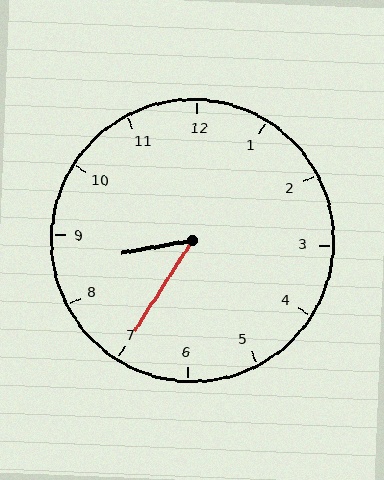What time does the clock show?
8:35.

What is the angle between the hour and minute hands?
Approximately 48 degrees.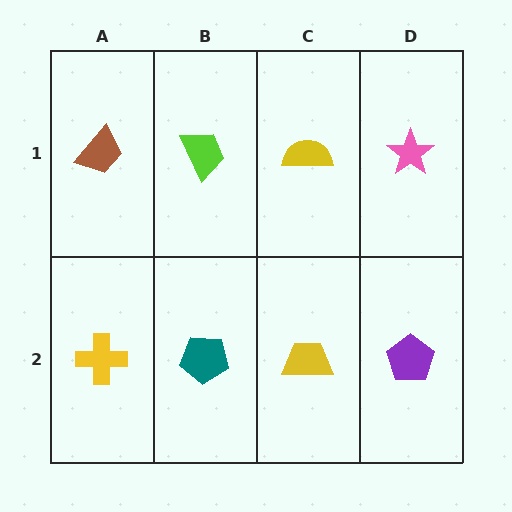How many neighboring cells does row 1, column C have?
3.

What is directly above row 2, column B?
A lime trapezoid.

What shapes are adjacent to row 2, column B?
A lime trapezoid (row 1, column B), a yellow cross (row 2, column A), a yellow trapezoid (row 2, column C).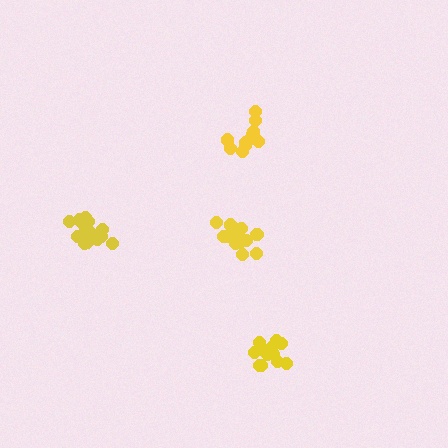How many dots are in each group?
Group 1: 16 dots, Group 2: 16 dots, Group 3: 15 dots, Group 4: 11 dots (58 total).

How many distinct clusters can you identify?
There are 4 distinct clusters.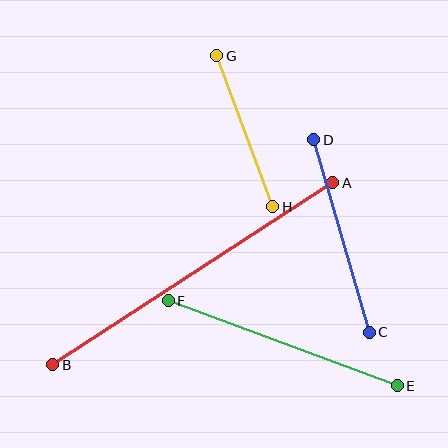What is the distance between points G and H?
The distance is approximately 161 pixels.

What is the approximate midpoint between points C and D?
The midpoint is at approximately (342, 236) pixels.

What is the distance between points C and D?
The distance is approximately 200 pixels.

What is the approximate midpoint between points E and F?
The midpoint is at approximately (283, 343) pixels.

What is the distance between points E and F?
The distance is approximately 244 pixels.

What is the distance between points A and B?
The distance is approximately 334 pixels.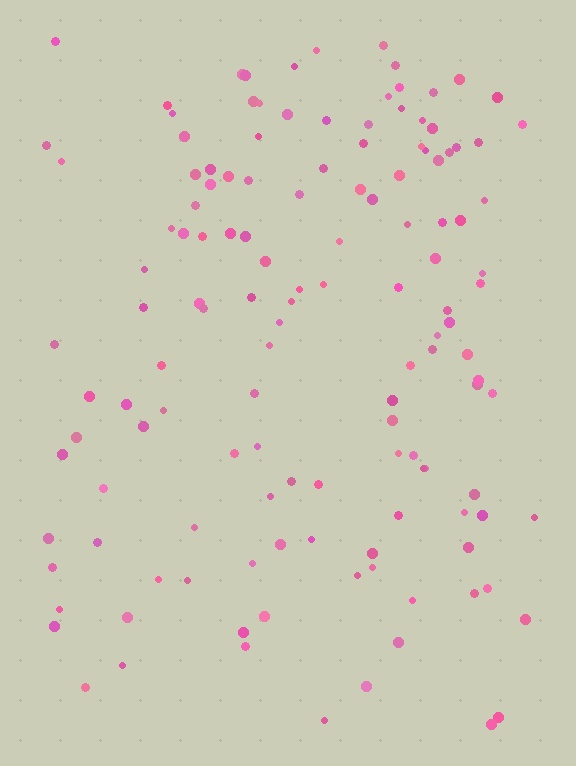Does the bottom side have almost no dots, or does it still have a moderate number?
Still a moderate number, just noticeably fewer than the top.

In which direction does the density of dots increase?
From bottom to top, with the top side densest.